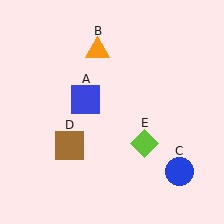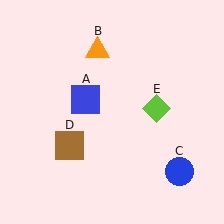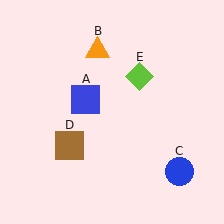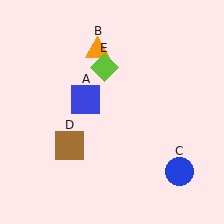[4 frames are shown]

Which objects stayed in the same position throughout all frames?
Blue square (object A) and orange triangle (object B) and blue circle (object C) and brown square (object D) remained stationary.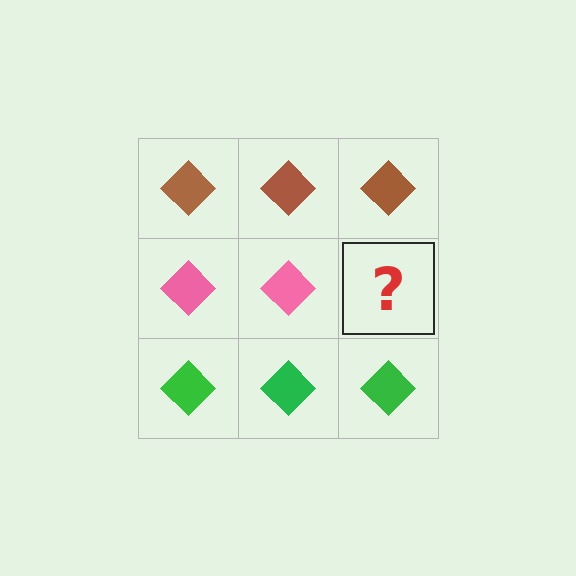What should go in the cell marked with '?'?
The missing cell should contain a pink diamond.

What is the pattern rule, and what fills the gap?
The rule is that each row has a consistent color. The gap should be filled with a pink diamond.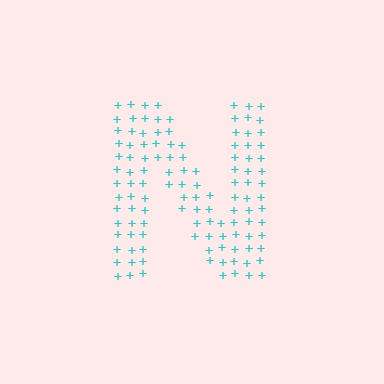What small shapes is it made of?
It is made of small plus signs.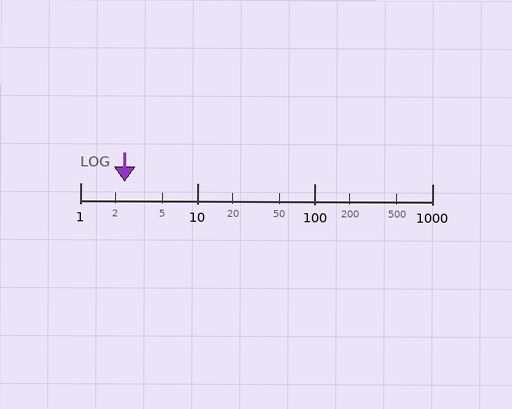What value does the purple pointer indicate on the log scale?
The pointer indicates approximately 2.4.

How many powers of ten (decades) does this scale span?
The scale spans 3 decades, from 1 to 1000.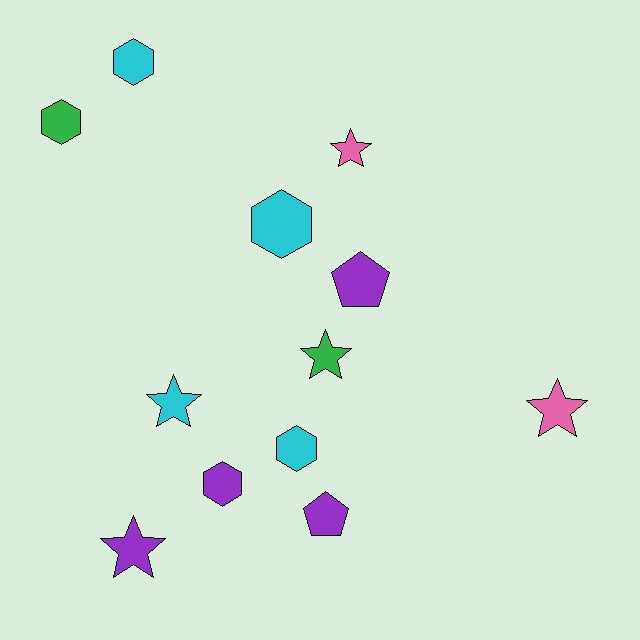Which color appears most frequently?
Cyan, with 4 objects.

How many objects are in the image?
There are 12 objects.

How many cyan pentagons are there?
There are no cyan pentagons.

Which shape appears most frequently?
Hexagon, with 5 objects.